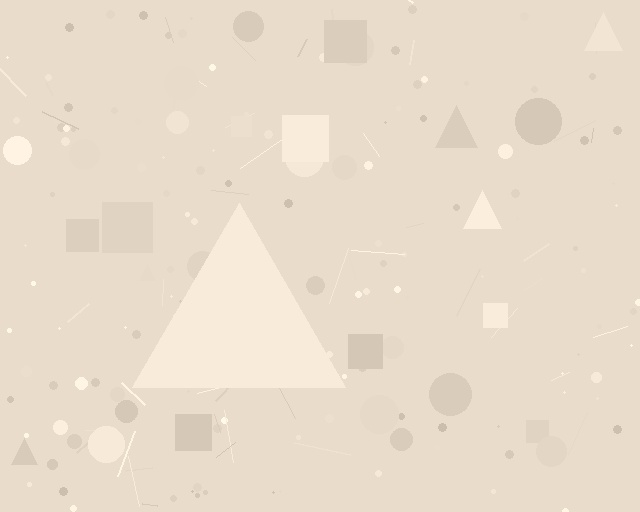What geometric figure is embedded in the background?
A triangle is embedded in the background.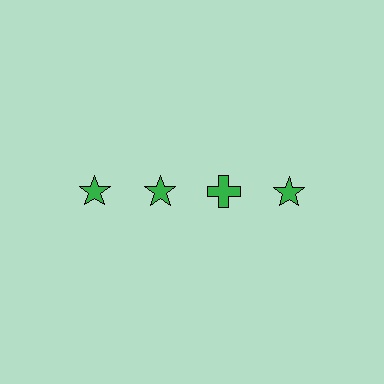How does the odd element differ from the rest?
It has a different shape: cross instead of star.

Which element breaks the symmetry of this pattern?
The green cross in the top row, center column breaks the symmetry. All other shapes are green stars.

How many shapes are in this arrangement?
There are 4 shapes arranged in a grid pattern.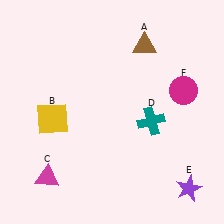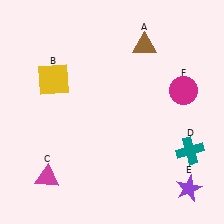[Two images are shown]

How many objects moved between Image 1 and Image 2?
2 objects moved between the two images.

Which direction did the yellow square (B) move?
The yellow square (B) moved up.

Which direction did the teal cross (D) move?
The teal cross (D) moved right.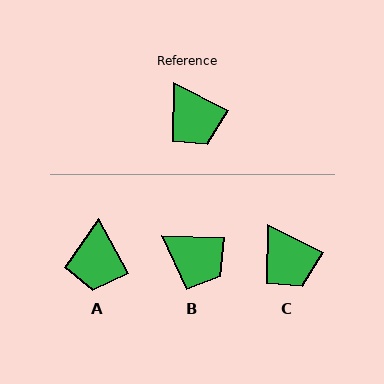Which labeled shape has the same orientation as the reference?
C.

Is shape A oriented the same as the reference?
No, it is off by about 34 degrees.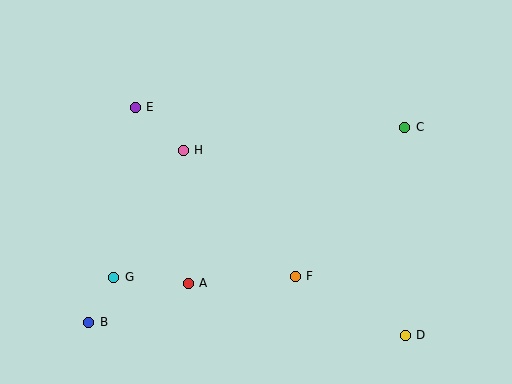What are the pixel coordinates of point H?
Point H is at (183, 150).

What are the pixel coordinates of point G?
Point G is at (114, 277).